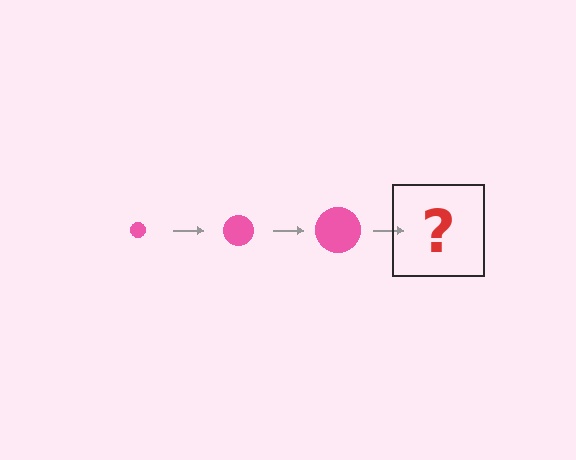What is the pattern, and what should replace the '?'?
The pattern is that the circle gets progressively larger each step. The '?' should be a pink circle, larger than the previous one.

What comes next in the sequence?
The next element should be a pink circle, larger than the previous one.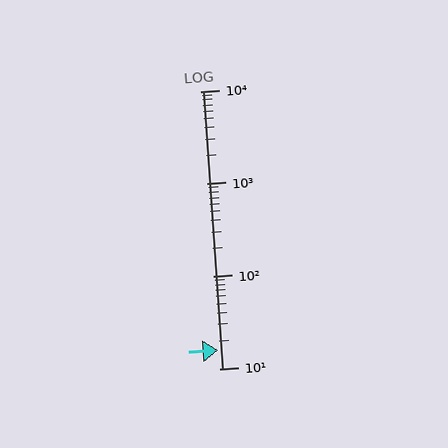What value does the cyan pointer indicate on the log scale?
The pointer indicates approximately 16.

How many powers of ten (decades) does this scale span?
The scale spans 3 decades, from 10 to 10000.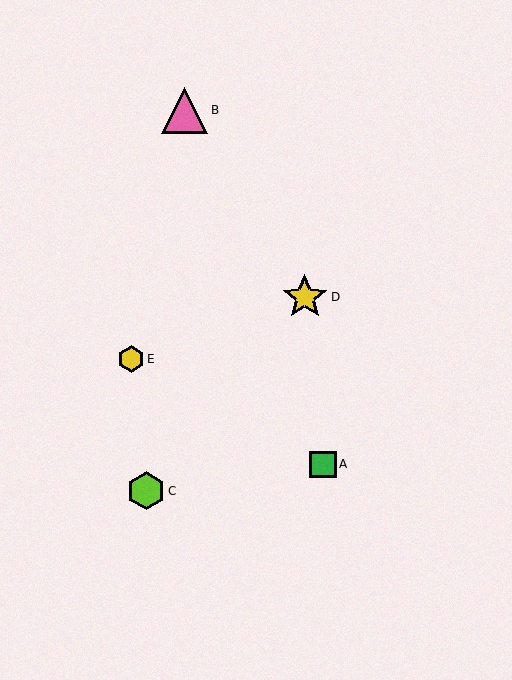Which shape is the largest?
The pink triangle (labeled B) is the largest.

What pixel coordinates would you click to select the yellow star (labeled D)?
Click at (305, 297) to select the yellow star D.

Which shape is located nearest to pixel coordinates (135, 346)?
The yellow hexagon (labeled E) at (131, 359) is nearest to that location.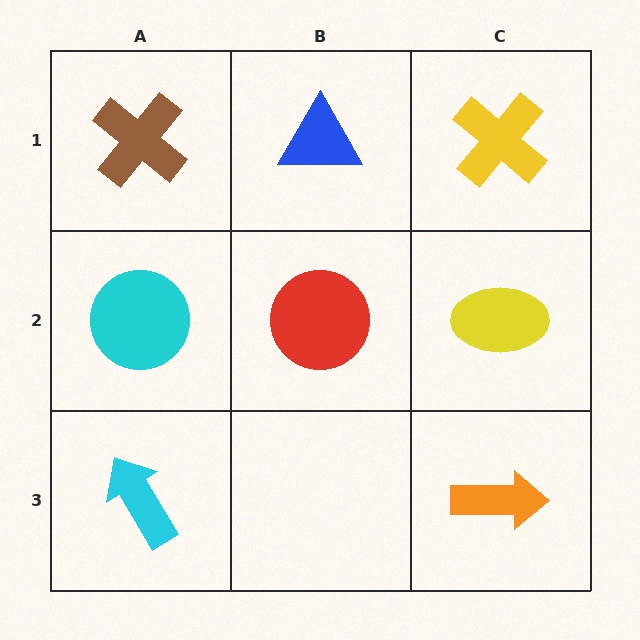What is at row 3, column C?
An orange arrow.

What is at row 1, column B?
A blue triangle.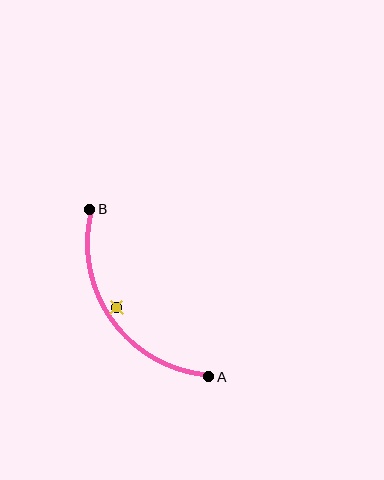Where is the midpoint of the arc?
The arc midpoint is the point on the curve farthest from the straight line joining A and B. It sits below and to the left of that line.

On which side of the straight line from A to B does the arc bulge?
The arc bulges below and to the left of the straight line connecting A and B.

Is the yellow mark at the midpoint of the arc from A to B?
No — the yellow mark does not lie on the arc at all. It sits slightly inside the curve.